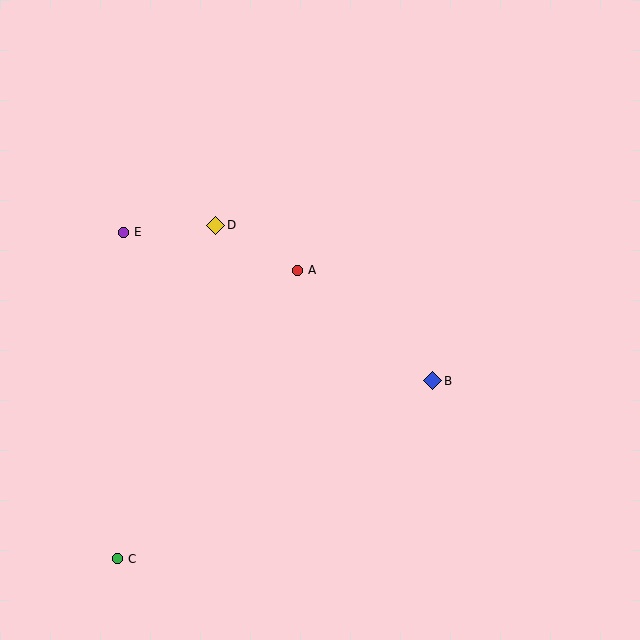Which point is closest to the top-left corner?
Point E is closest to the top-left corner.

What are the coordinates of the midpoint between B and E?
The midpoint between B and E is at (278, 307).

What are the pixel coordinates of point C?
Point C is at (117, 559).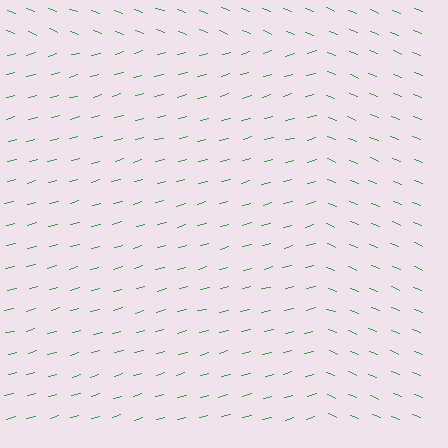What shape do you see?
I see a rectangle.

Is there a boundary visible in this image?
Yes, there is a texture boundary formed by a change in line orientation.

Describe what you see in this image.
The image is filled with small green line segments. A rectangle region in the image has lines oriented differently from the surrounding lines, creating a visible texture boundary.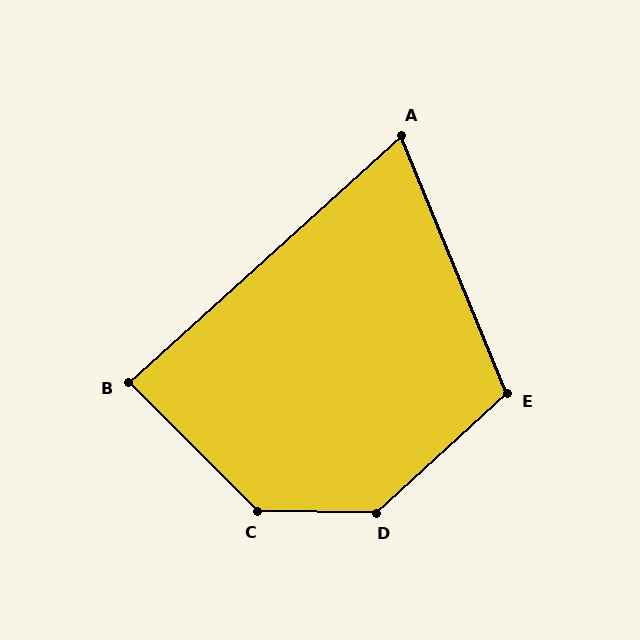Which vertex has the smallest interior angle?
A, at approximately 70 degrees.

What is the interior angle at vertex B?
Approximately 87 degrees (approximately right).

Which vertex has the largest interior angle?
D, at approximately 137 degrees.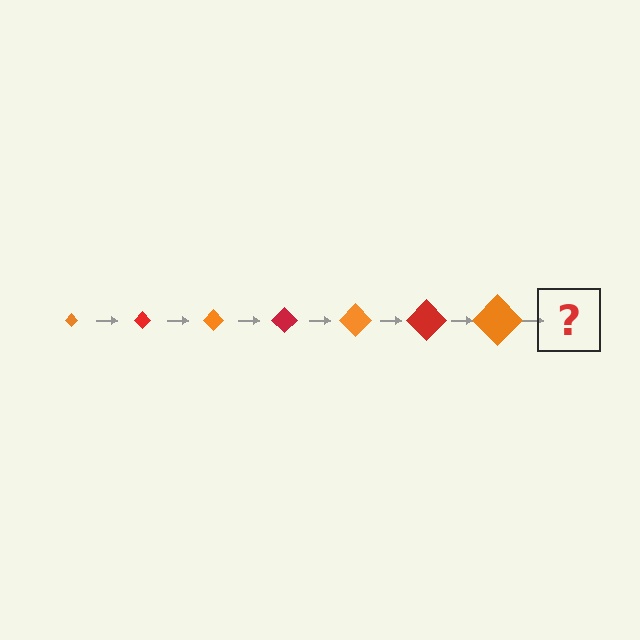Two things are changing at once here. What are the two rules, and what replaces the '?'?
The two rules are that the diamond grows larger each step and the color cycles through orange and red. The '?' should be a red diamond, larger than the previous one.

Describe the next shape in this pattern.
It should be a red diamond, larger than the previous one.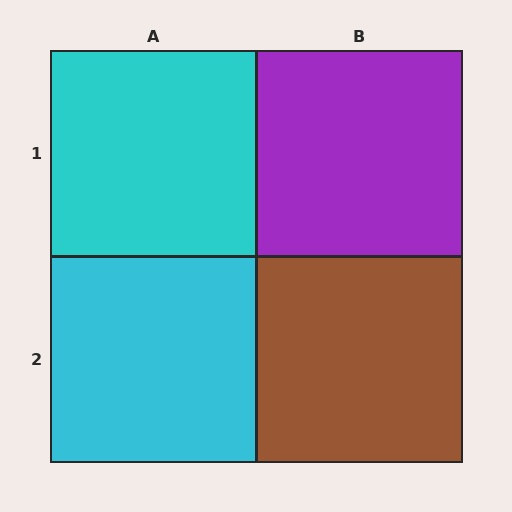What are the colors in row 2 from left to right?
Cyan, brown.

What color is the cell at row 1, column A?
Cyan.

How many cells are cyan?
2 cells are cyan.